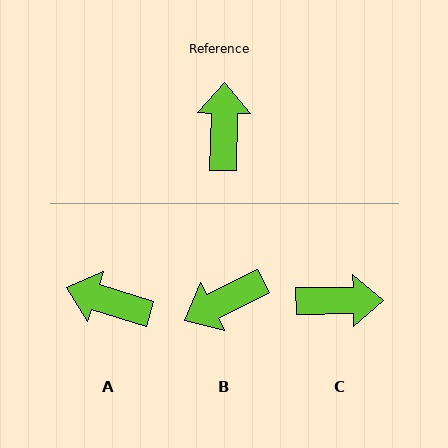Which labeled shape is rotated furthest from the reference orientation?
B, about 118 degrees away.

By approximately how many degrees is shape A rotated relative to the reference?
Approximately 74 degrees counter-clockwise.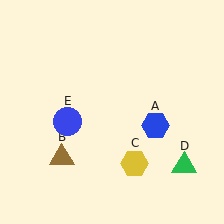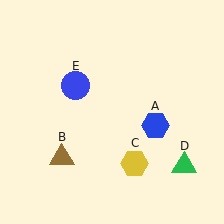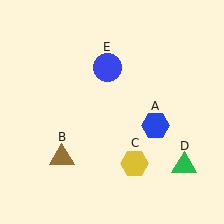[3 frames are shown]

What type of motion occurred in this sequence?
The blue circle (object E) rotated clockwise around the center of the scene.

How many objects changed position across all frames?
1 object changed position: blue circle (object E).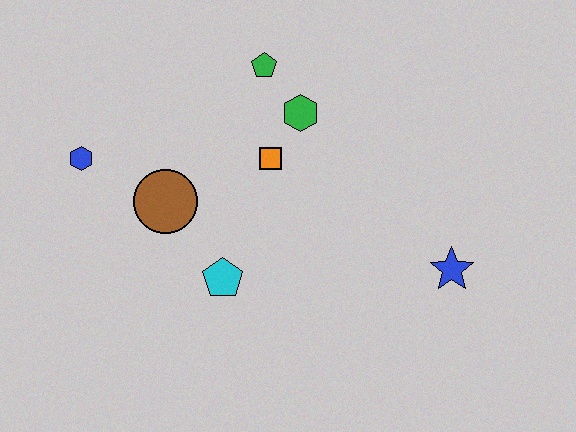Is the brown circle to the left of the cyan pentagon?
Yes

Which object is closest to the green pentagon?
The green hexagon is closest to the green pentagon.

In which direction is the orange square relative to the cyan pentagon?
The orange square is above the cyan pentagon.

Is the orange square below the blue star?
No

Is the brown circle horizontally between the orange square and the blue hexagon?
Yes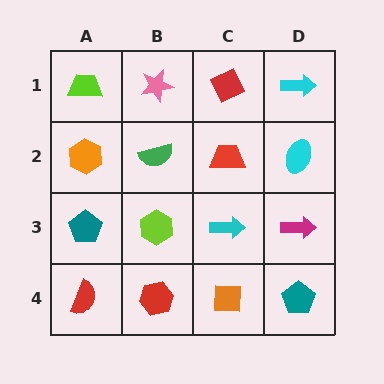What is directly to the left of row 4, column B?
A red semicircle.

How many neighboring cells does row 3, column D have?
3.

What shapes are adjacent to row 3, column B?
A green semicircle (row 2, column B), a red hexagon (row 4, column B), a teal pentagon (row 3, column A), a cyan arrow (row 3, column C).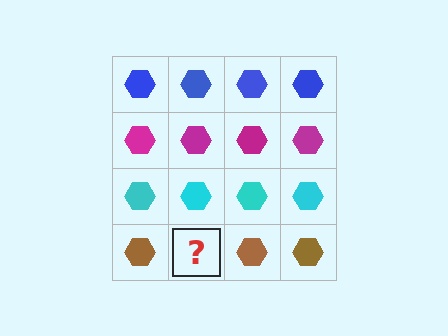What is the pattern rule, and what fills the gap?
The rule is that each row has a consistent color. The gap should be filled with a brown hexagon.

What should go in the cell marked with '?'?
The missing cell should contain a brown hexagon.